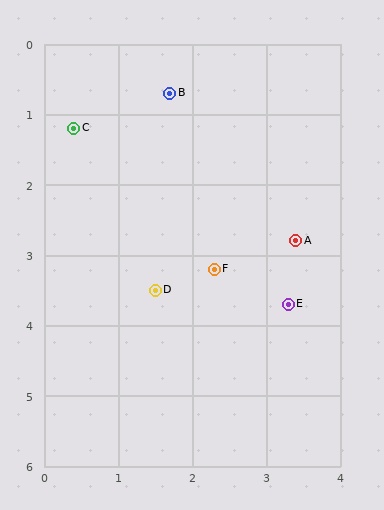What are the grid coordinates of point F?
Point F is at approximately (2.3, 3.2).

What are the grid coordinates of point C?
Point C is at approximately (0.4, 1.2).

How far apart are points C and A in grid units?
Points C and A are about 3.4 grid units apart.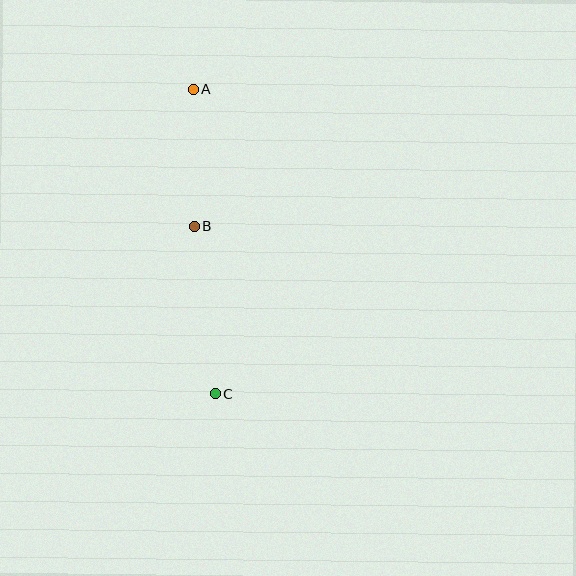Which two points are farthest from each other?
Points A and C are farthest from each other.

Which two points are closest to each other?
Points A and B are closest to each other.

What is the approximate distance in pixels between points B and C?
The distance between B and C is approximately 169 pixels.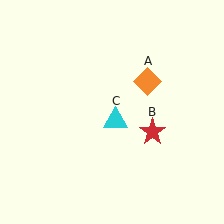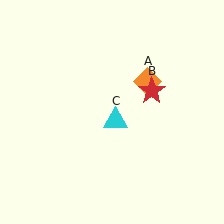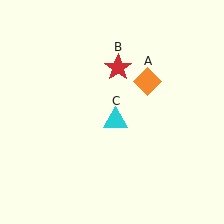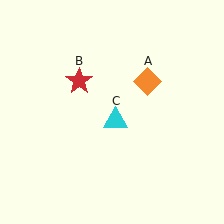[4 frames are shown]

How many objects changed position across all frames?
1 object changed position: red star (object B).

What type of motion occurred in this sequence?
The red star (object B) rotated counterclockwise around the center of the scene.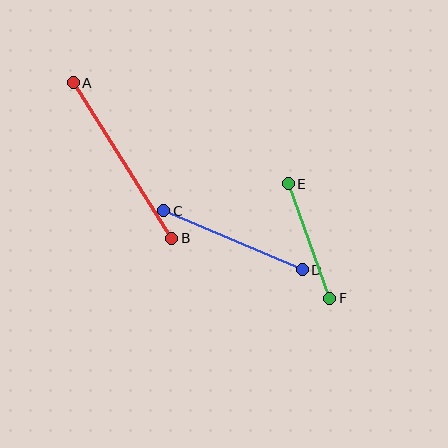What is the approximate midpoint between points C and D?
The midpoint is at approximately (233, 240) pixels.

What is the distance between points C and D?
The distance is approximately 150 pixels.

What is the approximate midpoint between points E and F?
The midpoint is at approximately (309, 241) pixels.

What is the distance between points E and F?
The distance is approximately 122 pixels.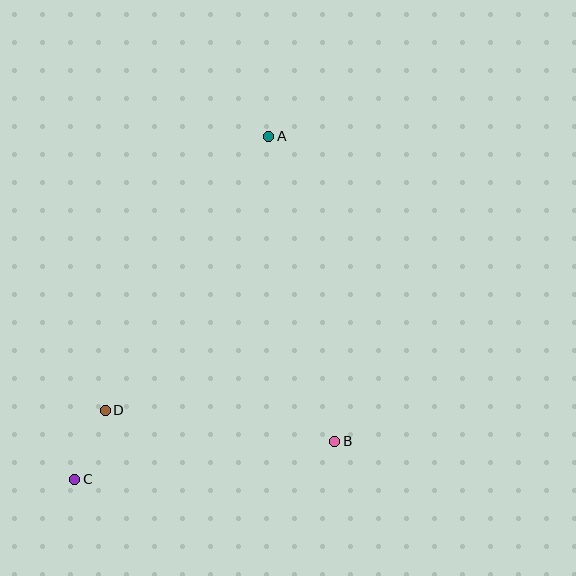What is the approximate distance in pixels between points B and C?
The distance between B and C is approximately 263 pixels.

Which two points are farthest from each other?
Points A and C are farthest from each other.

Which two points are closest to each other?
Points C and D are closest to each other.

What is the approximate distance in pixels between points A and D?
The distance between A and D is approximately 319 pixels.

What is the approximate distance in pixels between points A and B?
The distance between A and B is approximately 312 pixels.